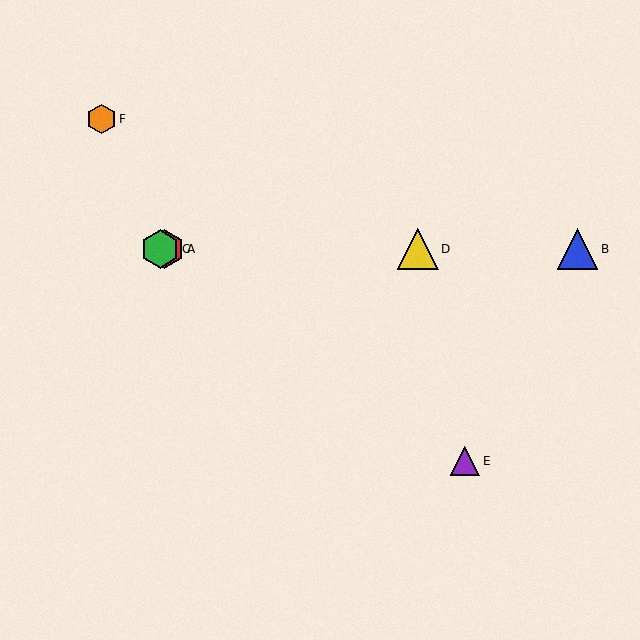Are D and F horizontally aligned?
No, D is at y≈249 and F is at y≈119.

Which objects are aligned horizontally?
Objects A, B, C, D are aligned horizontally.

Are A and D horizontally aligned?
Yes, both are at y≈249.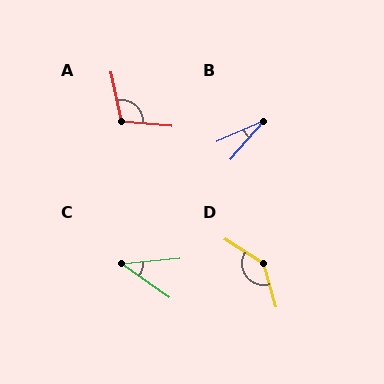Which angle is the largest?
D, at approximately 139 degrees.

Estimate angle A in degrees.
Approximately 107 degrees.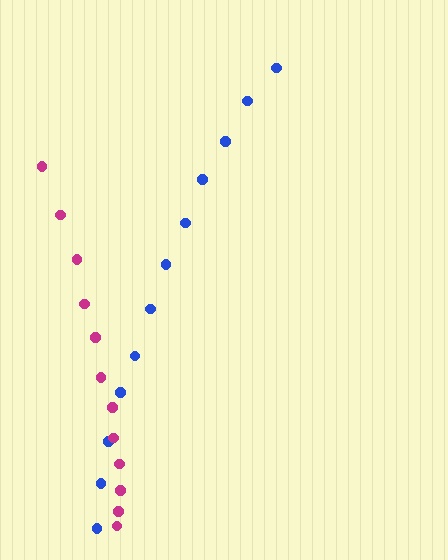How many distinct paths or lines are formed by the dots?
There are 2 distinct paths.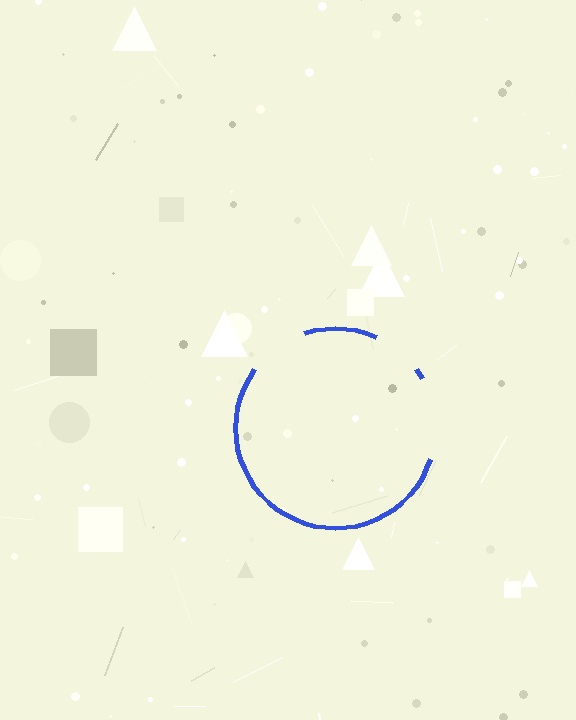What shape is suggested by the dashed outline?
The dashed outline suggests a circle.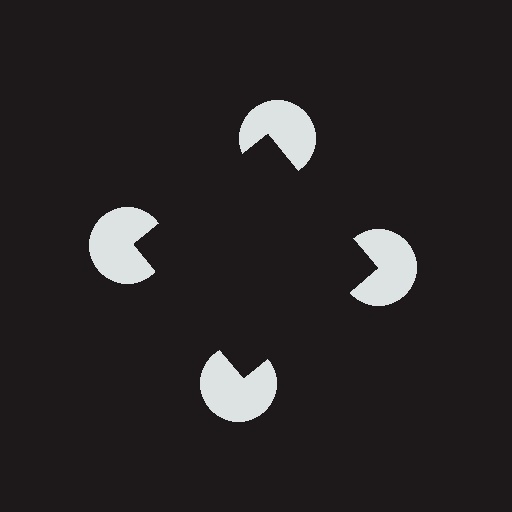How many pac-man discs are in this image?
There are 4 — one at each vertex of the illusory square.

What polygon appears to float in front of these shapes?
An illusory square — its edges are inferred from the aligned wedge cuts in the pac-man discs, not physically drawn.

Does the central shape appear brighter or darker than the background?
It typically appears slightly darker than the background, even though no actual brightness change is drawn.